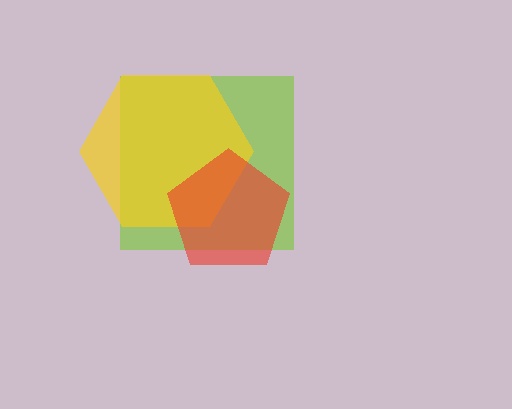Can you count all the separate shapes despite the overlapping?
Yes, there are 3 separate shapes.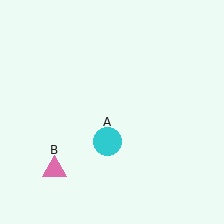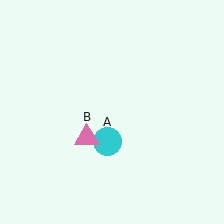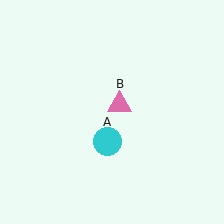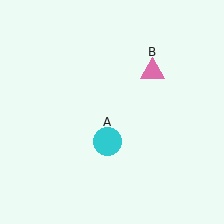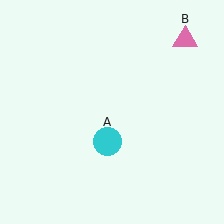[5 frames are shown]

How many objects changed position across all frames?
1 object changed position: pink triangle (object B).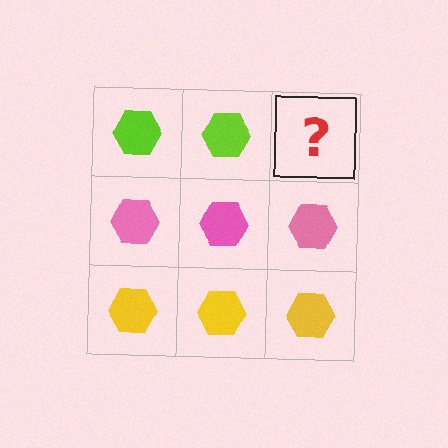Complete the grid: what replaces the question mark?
The question mark should be replaced with a lime hexagon.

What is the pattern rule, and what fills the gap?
The rule is that each row has a consistent color. The gap should be filled with a lime hexagon.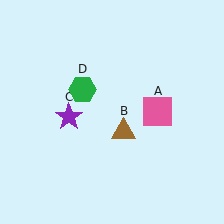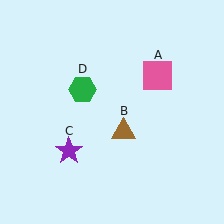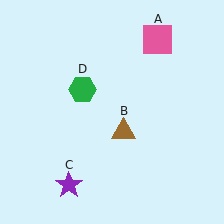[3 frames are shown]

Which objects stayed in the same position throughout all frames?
Brown triangle (object B) and green hexagon (object D) remained stationary.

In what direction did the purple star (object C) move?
The purple star (object C) moved down.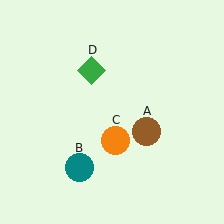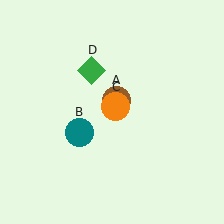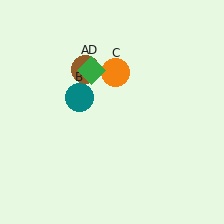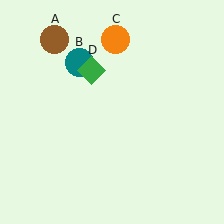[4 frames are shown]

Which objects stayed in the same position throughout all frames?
Green diamond (object D) remained stationary.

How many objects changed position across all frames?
3 objects changed position: brown circle (object A), teal circle (object B), orange circle (object C).